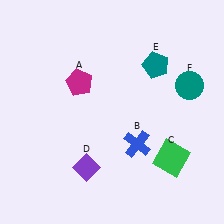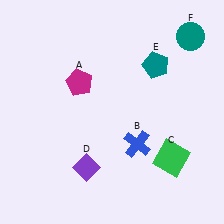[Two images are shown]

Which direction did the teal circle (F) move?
The teal circle (F) moved up.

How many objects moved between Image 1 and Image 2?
1 object moved between the two images.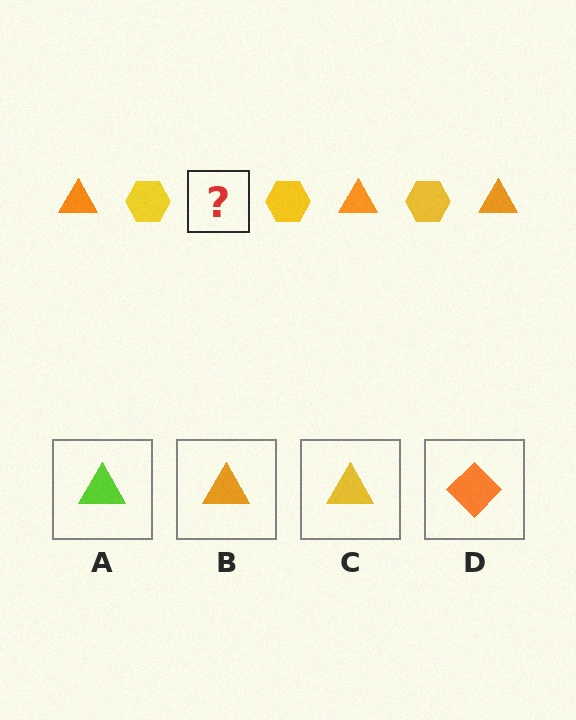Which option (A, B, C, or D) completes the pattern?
B.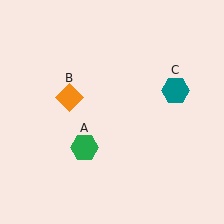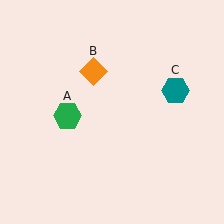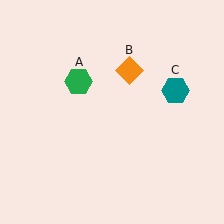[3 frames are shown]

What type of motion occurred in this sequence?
The green hexagon (object A), orange diamond (object B) rotated clockwise around the center of the scene.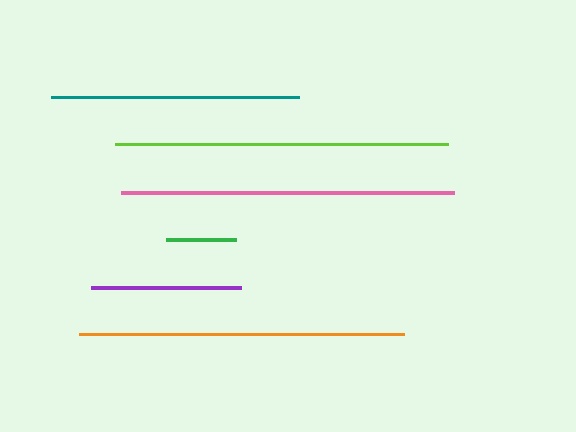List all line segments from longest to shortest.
From longest to shortest: lime, pink, orange, teal, purple, green.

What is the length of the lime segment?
The lime segment is approximately 333 pixels long.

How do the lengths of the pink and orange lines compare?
The pink and orange lines are approximately the same length.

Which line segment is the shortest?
The green line is the shortest at approximately 70 pixels.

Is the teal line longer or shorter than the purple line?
The teal line is longer than the purple line.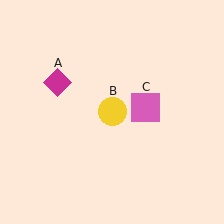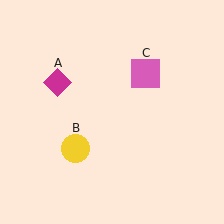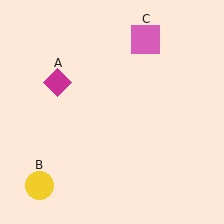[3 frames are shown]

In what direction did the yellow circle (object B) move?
The yellow circle (object B) moved down and to the left.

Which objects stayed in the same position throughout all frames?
Magenta diamond (object A) remained stationary.